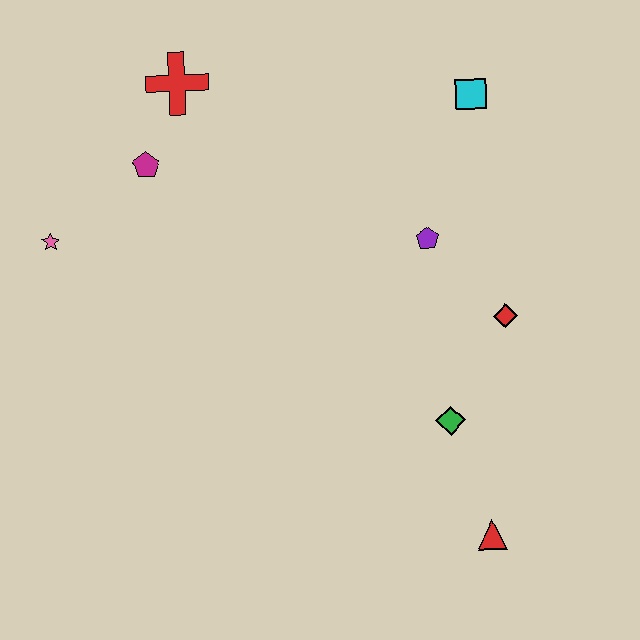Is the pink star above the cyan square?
No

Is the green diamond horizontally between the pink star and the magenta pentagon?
No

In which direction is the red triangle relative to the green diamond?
The red triangle is below the green diamond.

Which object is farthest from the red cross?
The red triangle is farthest from the red cross.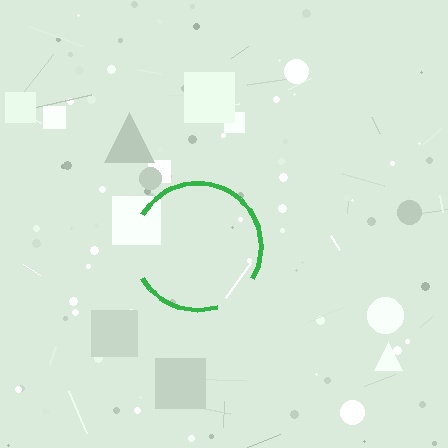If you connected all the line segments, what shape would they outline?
They would outline a circle.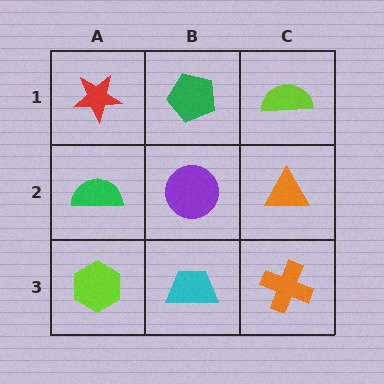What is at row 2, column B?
A purple circle.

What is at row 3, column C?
An orange cross.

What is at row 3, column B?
A cyan trapezoid.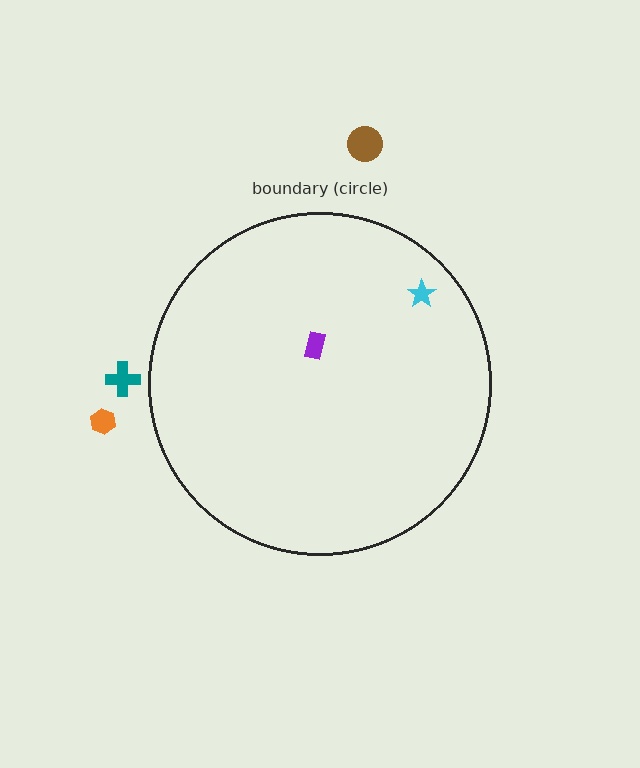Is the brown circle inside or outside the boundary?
Outside.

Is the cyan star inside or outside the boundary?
Inside.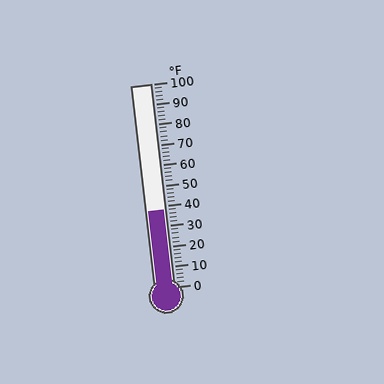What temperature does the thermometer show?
The thermometer shows approximately 38°F.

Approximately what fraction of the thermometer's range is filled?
The thermometer is filled to approximately 40% of its range.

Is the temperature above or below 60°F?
The temperature is below 60°F.